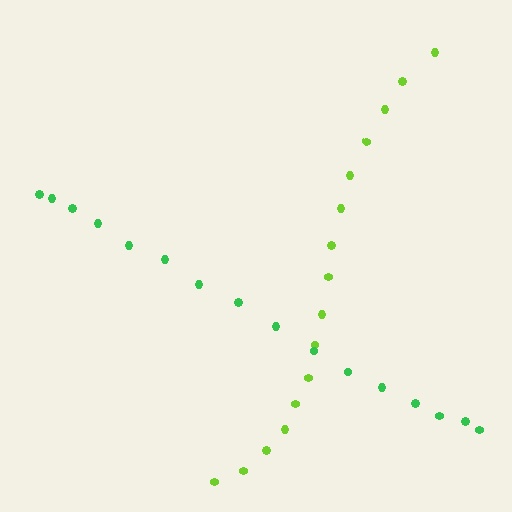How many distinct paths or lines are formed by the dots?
There are 2 distinct paths.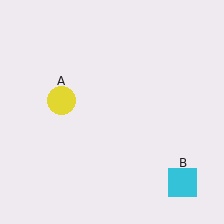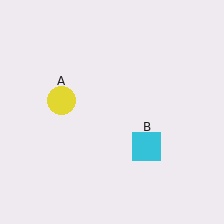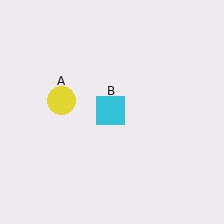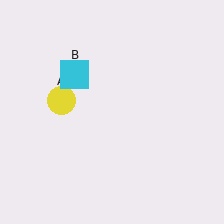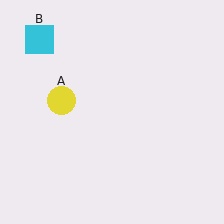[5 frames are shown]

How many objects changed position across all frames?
1 object changed position: cyan square (object B).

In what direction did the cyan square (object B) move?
The cyan square (object B) moved up and to the left.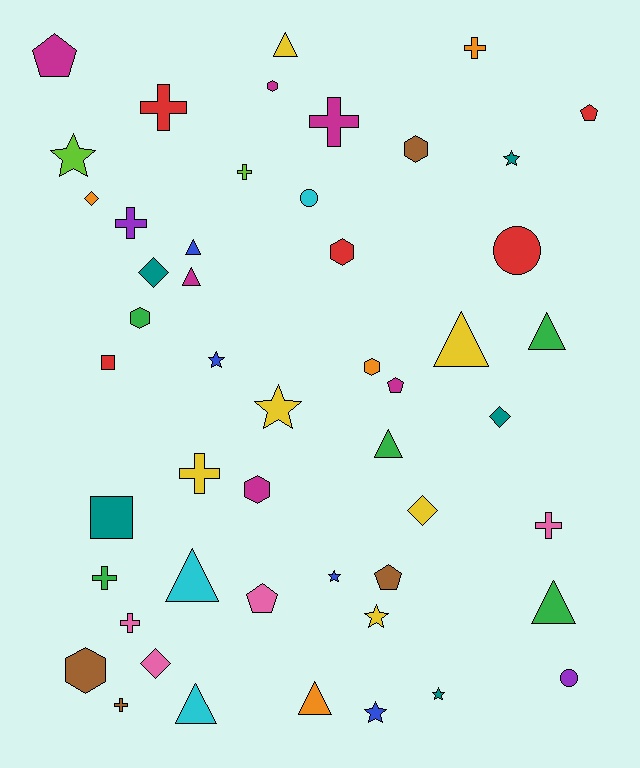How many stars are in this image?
There are 8 stars.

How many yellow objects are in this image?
There are 6 yellow objects.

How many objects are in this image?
There are 50 objects.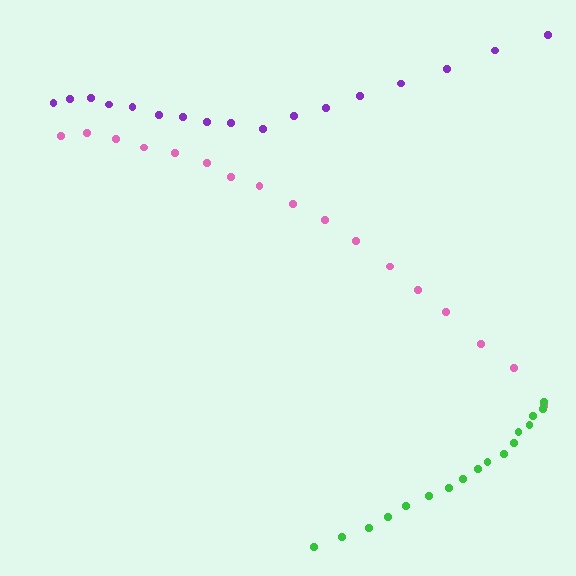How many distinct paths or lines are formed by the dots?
There are 3 distinct paths.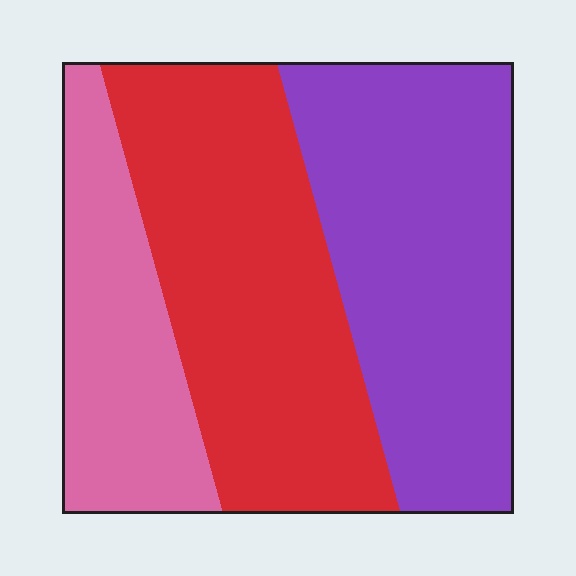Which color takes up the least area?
Pink, at roughly 20%.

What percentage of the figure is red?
Red takes up between a third and a half of the figure.